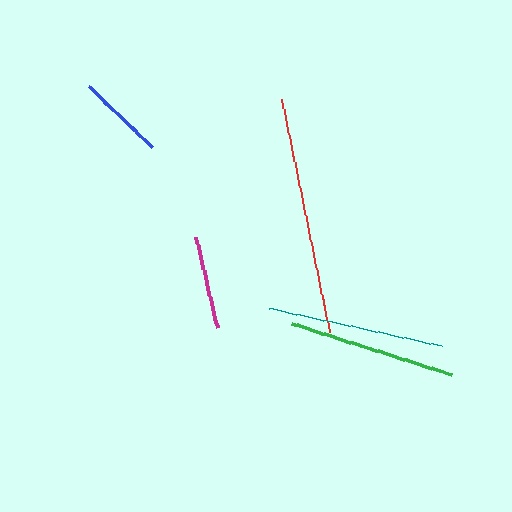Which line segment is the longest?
The red line is the longest at approximately 238 pixels.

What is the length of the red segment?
The red segment is approximately 238 pixels long.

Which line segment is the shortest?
The blue line is the shortest at approximately 88 pixels.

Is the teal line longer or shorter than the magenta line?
The teal line is longer than the magenta line.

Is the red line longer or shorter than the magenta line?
The red line is longer than the magenta line.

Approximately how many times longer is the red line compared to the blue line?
The red line is approximately 2.7 times the length of the blue line.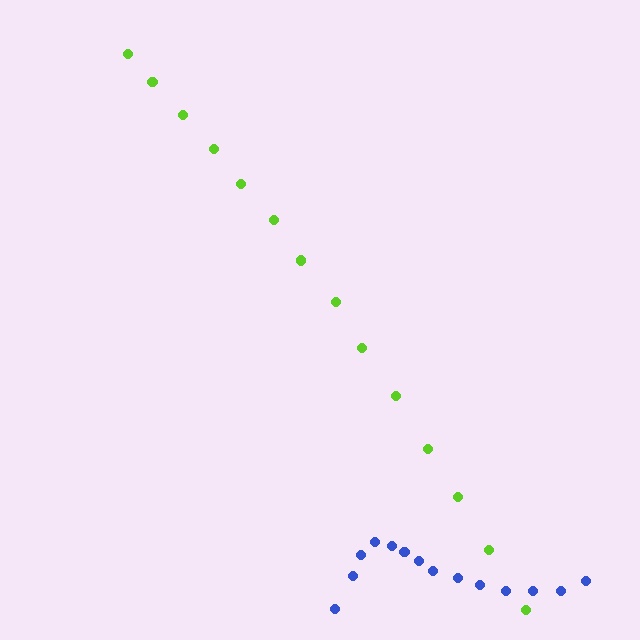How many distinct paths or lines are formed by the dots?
There are 2 distinct paths.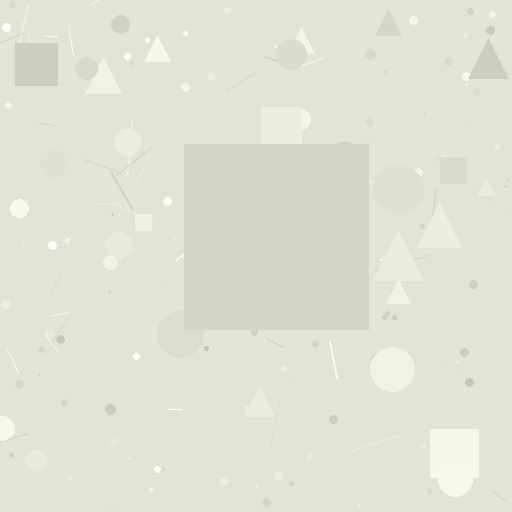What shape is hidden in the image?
A square is hidden in the image.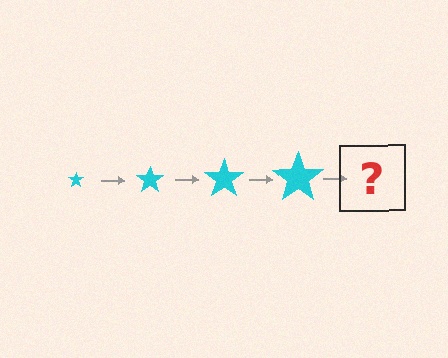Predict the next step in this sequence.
The next step is a cyan star, larger than the previous one.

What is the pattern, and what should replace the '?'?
The pattern is that the star gets progressively larger each step. The '?' should be a cyan star, larger than the previous one.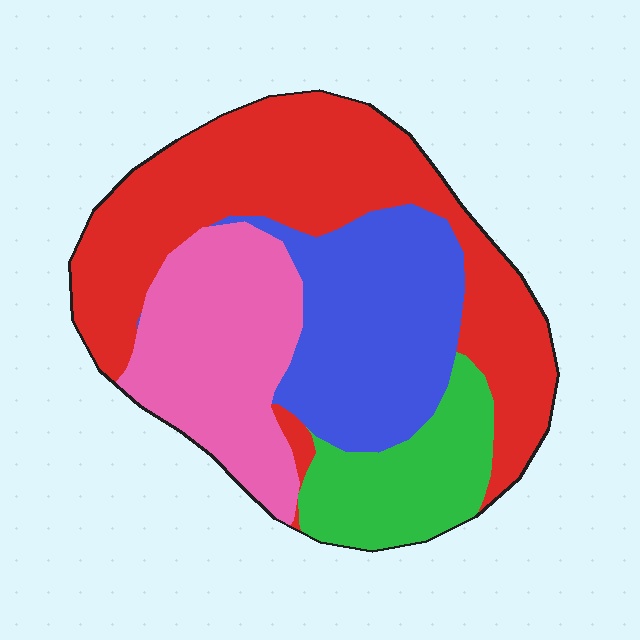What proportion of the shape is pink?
Pink takes up between a sixth and a third of the shape.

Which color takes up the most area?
Red, at roughly 40%.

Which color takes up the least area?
Green, at roughly 15%.